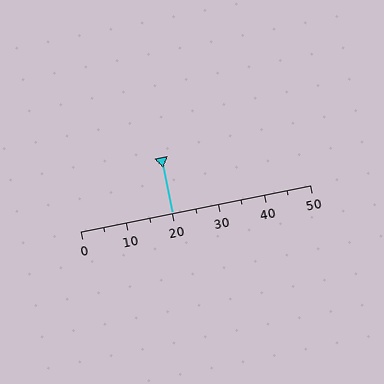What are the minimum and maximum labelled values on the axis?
The axis runs from 0 to 50.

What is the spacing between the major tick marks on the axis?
The major ticks are spaced 10 apart.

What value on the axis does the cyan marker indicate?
The marker indicates approximately 20.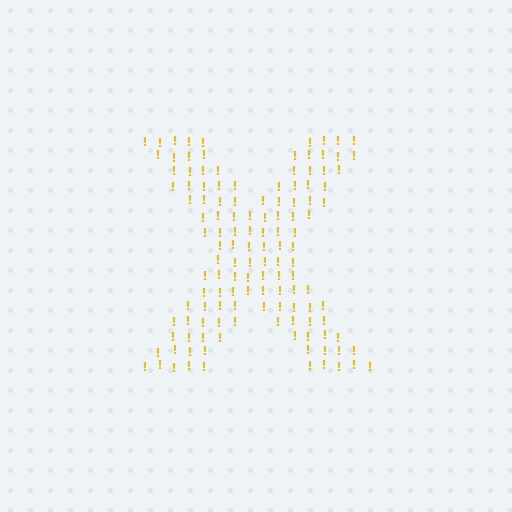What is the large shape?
The large shape is the letter X.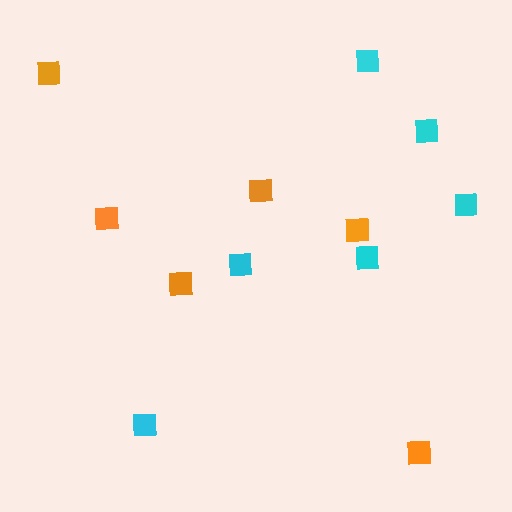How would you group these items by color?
There are 2 groups: one group of orange squares (6) and one group of cyan squares (6).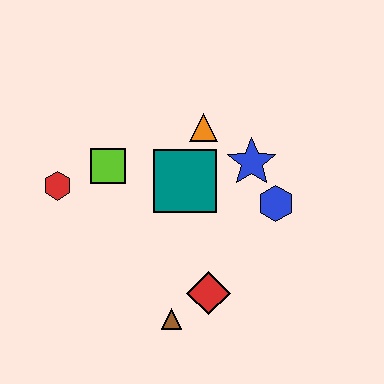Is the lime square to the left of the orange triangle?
Yes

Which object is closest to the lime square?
The red hexagon is closest to the lime square.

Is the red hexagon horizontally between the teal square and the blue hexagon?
No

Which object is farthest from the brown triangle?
The orange triangle is farthest from the brown triangle.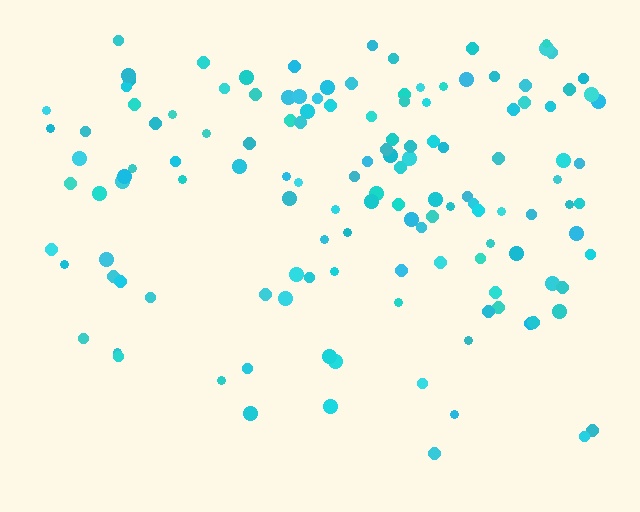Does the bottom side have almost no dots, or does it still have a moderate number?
Still a moderate number, just noticeably fewer than the top.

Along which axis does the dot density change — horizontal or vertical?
Vertical.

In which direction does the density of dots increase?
From bottom to top, with the top side densest.